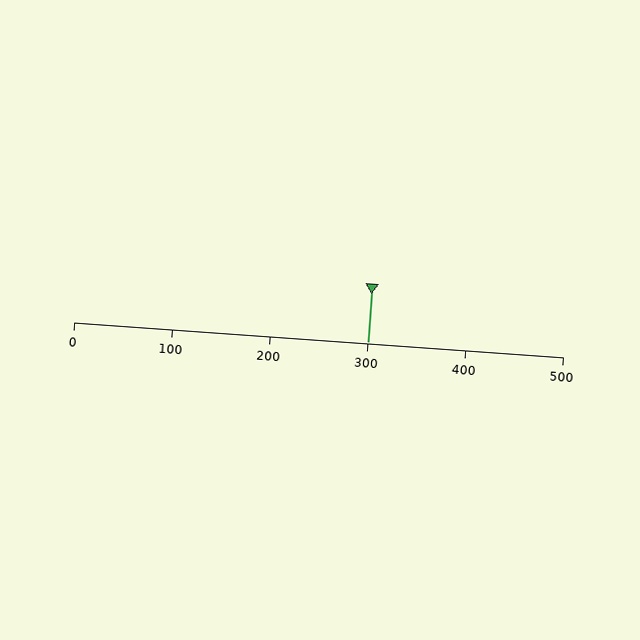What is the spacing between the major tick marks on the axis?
The major ticks are spaced 100 apart.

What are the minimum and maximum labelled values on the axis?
The axis runs from 0 to 500.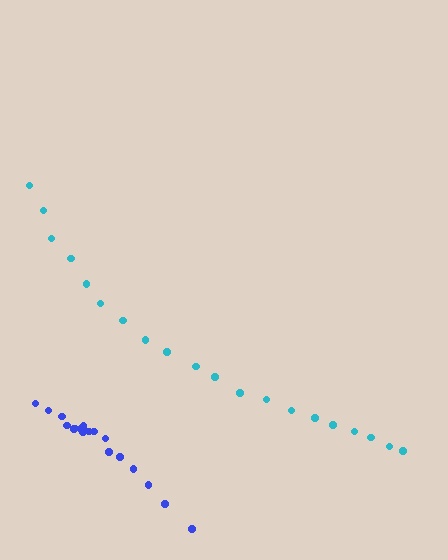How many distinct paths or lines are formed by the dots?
There are 2 distinct paths.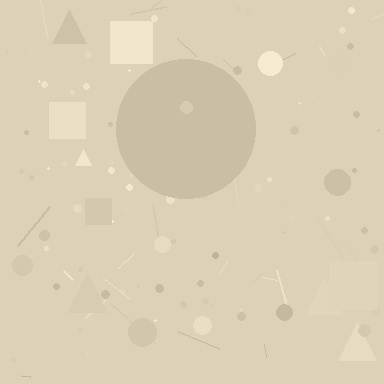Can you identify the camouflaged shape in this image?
The camouflaged shape is a circle.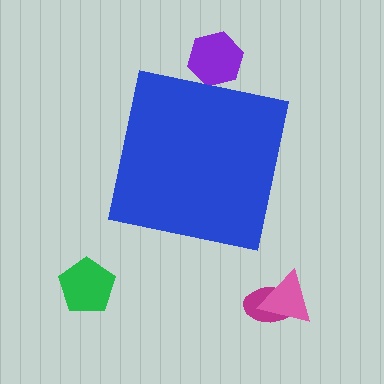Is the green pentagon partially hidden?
No, the green pentagon is fully visible.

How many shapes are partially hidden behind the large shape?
1 shape is partially hidden.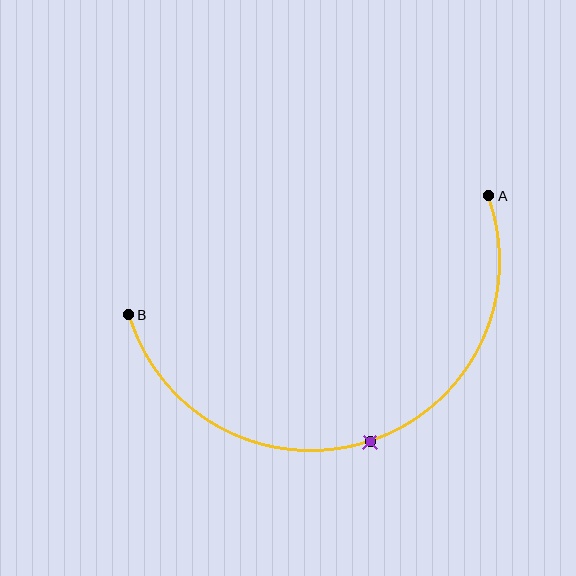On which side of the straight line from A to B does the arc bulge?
The arc bulges below the straight line connecting A and B.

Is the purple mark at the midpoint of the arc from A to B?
Yes. The purple mark lies on the arc at equal arc-length from both A and B — it is the arc midpoint.